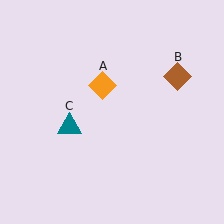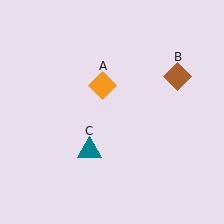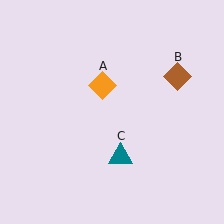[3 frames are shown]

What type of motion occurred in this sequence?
The teal triangle (object C) rotated counterclockwise around the center of the scene.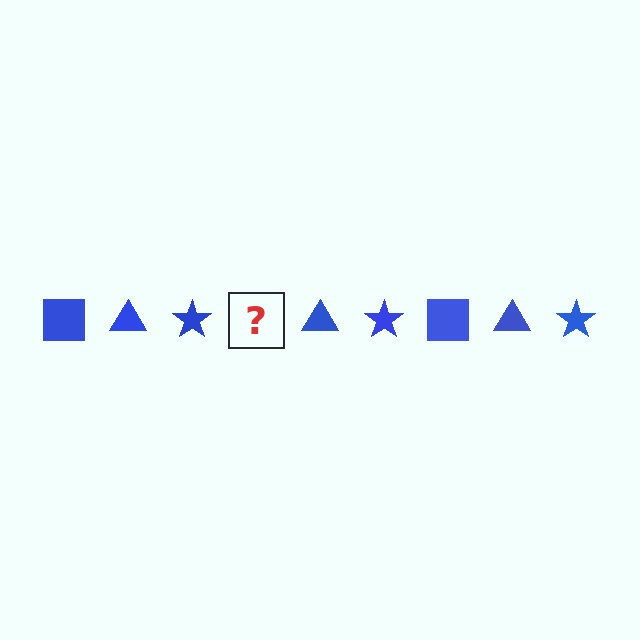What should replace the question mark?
The question mark should be replaced with a blue square.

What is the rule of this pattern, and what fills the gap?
The rule is that the pattern cycles through square, triangle, star shapes in blue. The gap should be filled with a blue square.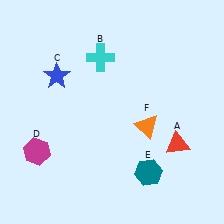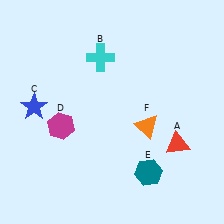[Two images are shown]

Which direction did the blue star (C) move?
The blue star (C) moved down.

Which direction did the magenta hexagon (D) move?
The magenta hexagon (D) moved up.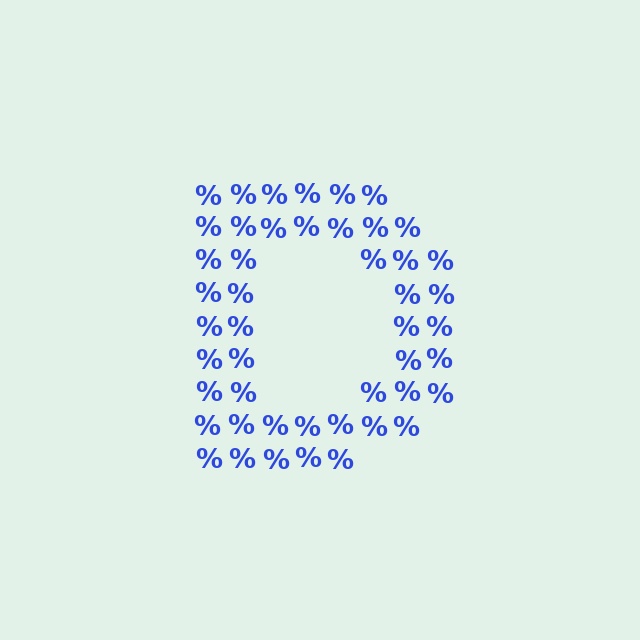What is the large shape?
The large shape is the letter D.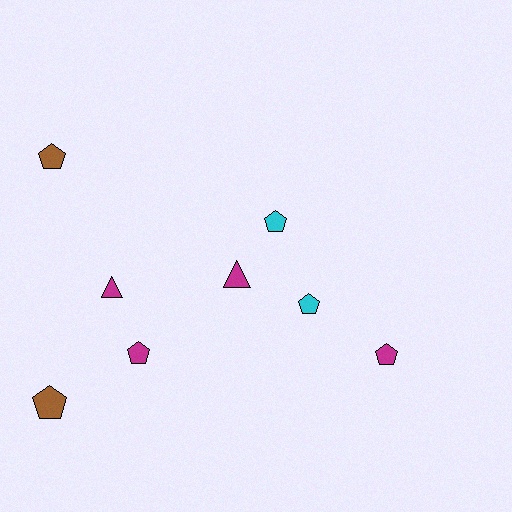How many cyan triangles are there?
There are no cyan triangles.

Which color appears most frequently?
Magenta, with 4 objects.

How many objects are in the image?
There are 8 objects.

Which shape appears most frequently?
Pentagon, with 6 objects.